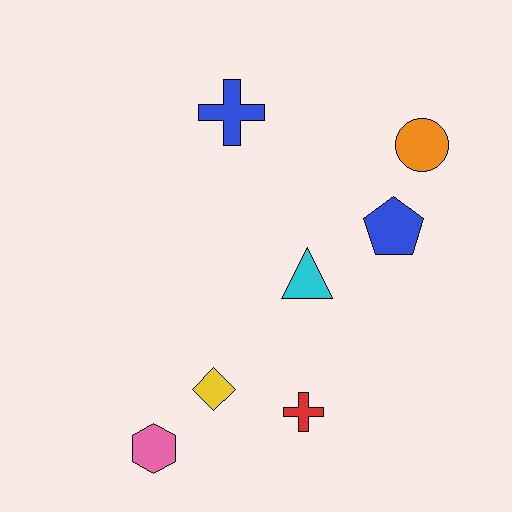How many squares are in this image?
There are no squares.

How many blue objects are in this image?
There are 2 blue objects.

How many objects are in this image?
There are 7 objects.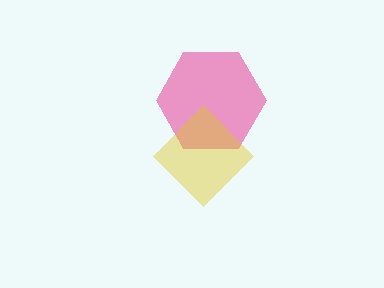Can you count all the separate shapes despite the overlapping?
Yes, there are 2 separate shapes.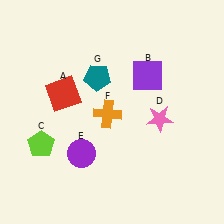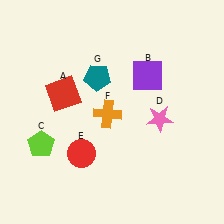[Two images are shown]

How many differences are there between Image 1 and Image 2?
There is 1 difference between the two images.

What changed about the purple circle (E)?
In Image 1, E is purple. In Image 2, it changed to red.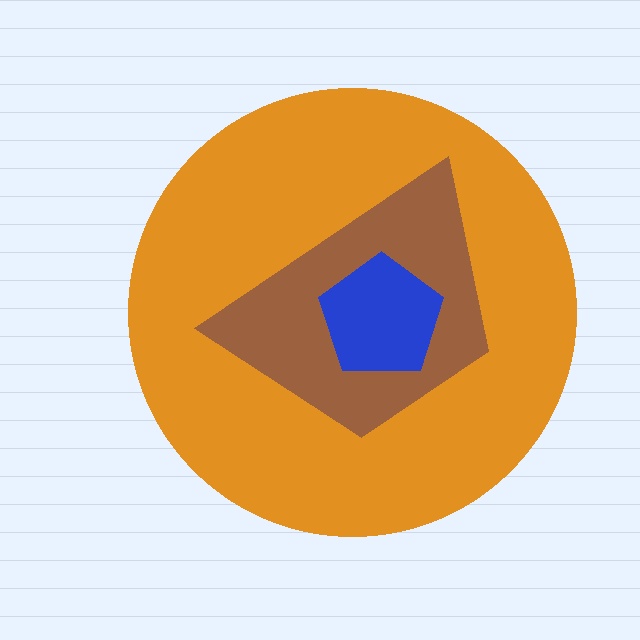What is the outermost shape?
The orange circle.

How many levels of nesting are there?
3.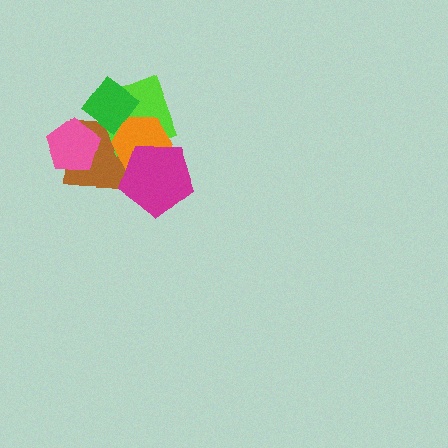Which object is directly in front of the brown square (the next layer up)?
The lime diamond is directly in front of the brown square.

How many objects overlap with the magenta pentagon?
3 objects overlap with the magenta pentagon.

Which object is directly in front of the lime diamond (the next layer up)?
The orange hexagon is directly in front of the lime diamond.